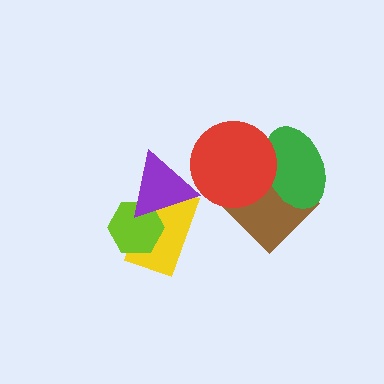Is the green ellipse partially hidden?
Yes, it is partially covered by another shape.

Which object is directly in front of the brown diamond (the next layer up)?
The green ellipse is directly in front of the brown diamond.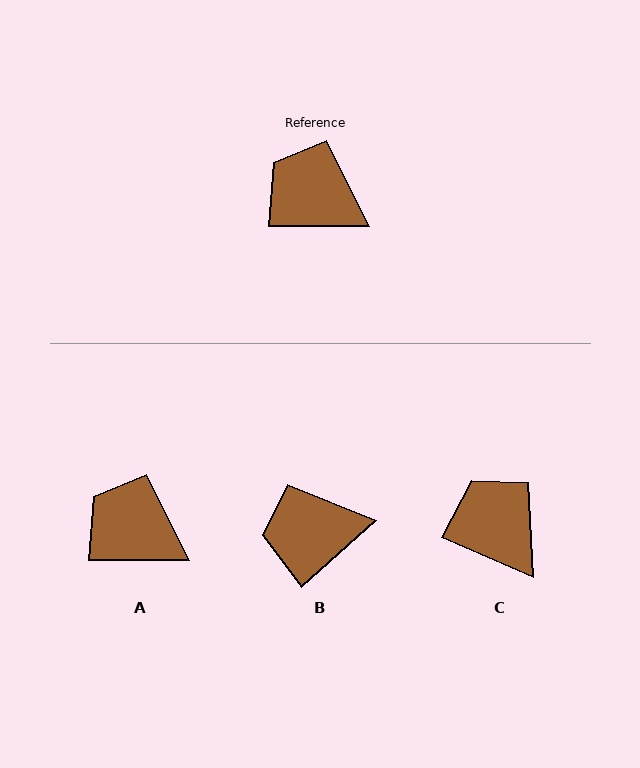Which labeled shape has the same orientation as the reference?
A.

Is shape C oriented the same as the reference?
No, it is off by about 24 degrees.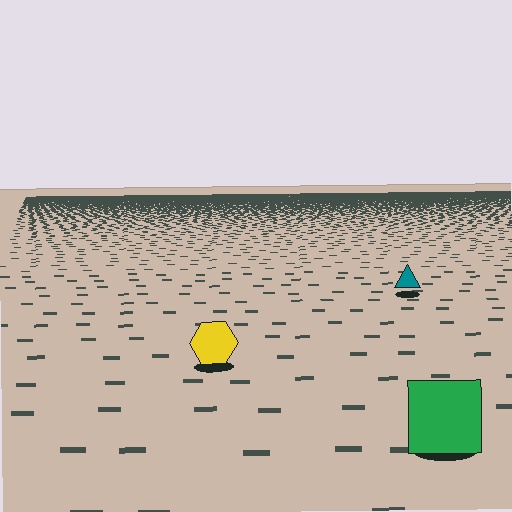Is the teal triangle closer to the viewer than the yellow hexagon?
No. The yellow hexagon is closer — you can tell from the texture gradient: the ground texture is coarser near it.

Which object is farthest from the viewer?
The teal triangle is farthest from the viewer. It appears smaller and the ground texture around it is denser.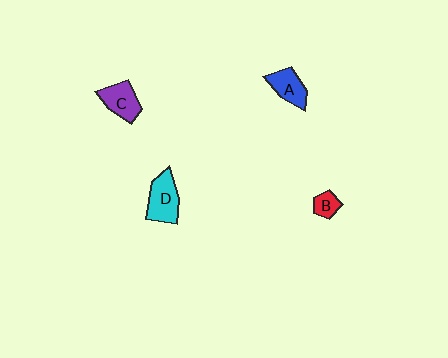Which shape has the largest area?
Shape D (cyan).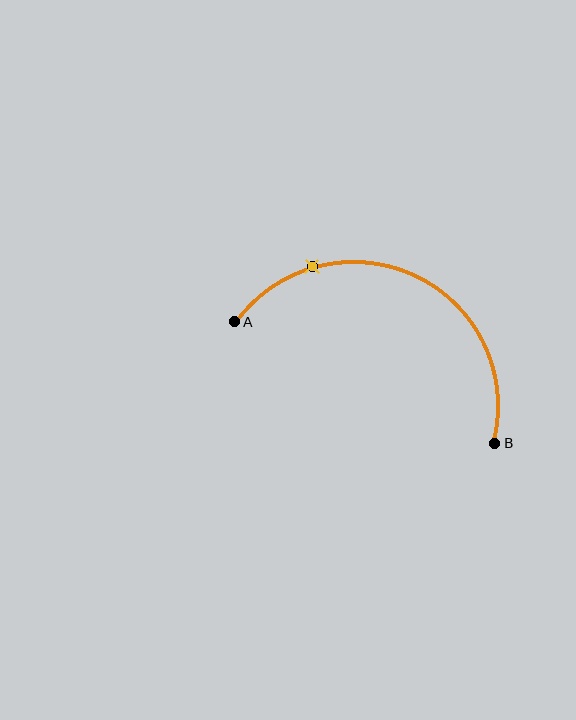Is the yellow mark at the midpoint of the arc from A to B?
No. The yellow mark lies on the arc but is closer to endpoint A. The arc midpoint would be at the point on the curve equidistant along the arc from both A and B.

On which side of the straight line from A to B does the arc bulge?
The arc bulges above the straight line connecting A and B.